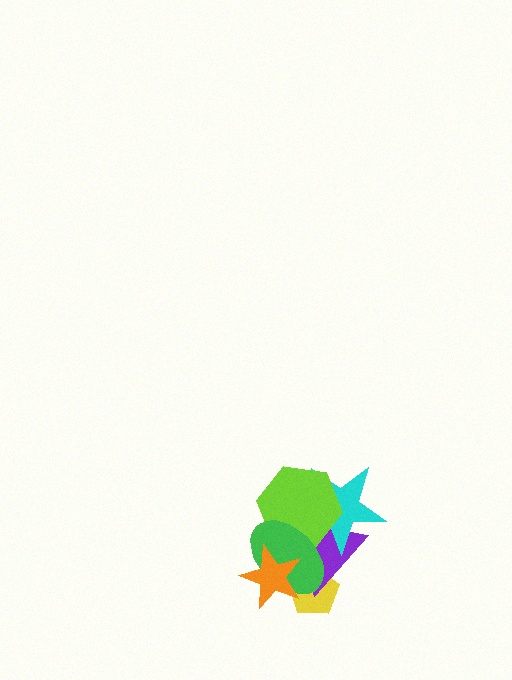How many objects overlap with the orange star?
3 objects overlap with the orange star.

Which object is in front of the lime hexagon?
The green ellipse is in front of the lime hexagon.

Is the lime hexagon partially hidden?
Yes, it is partially covered by another shape.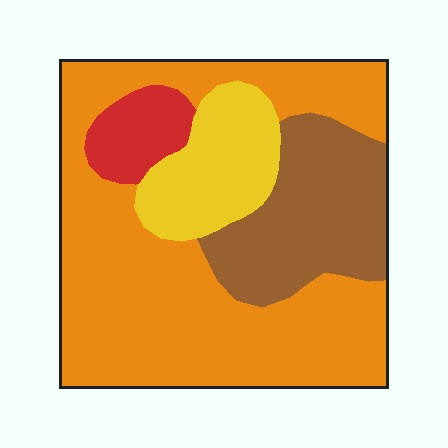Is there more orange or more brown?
Orange.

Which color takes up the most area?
Orange, at roughly 60%.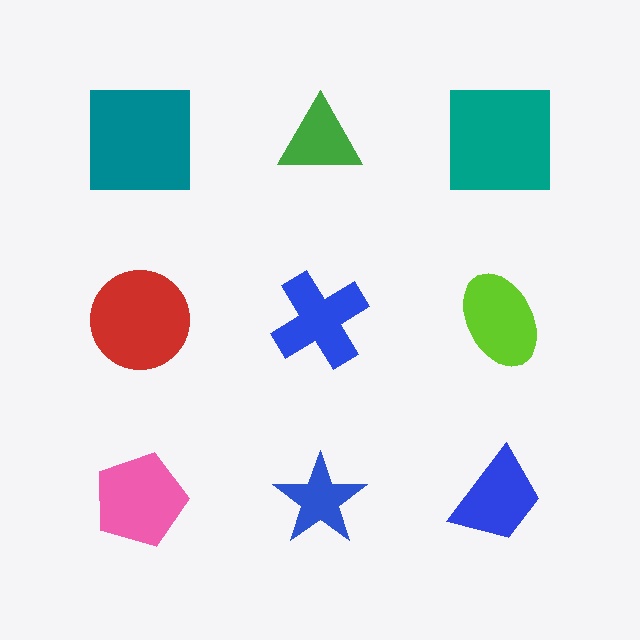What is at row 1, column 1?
A teal square.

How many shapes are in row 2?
3 shapes.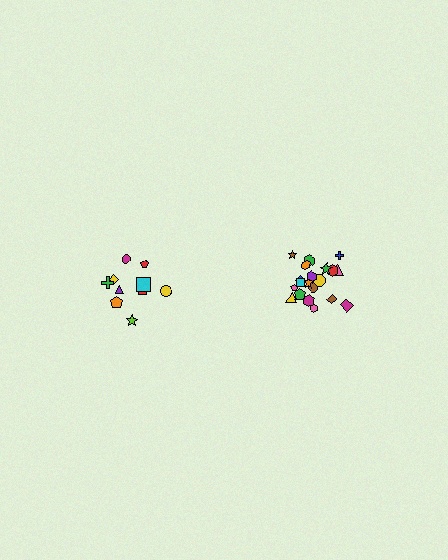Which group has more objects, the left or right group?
The right group.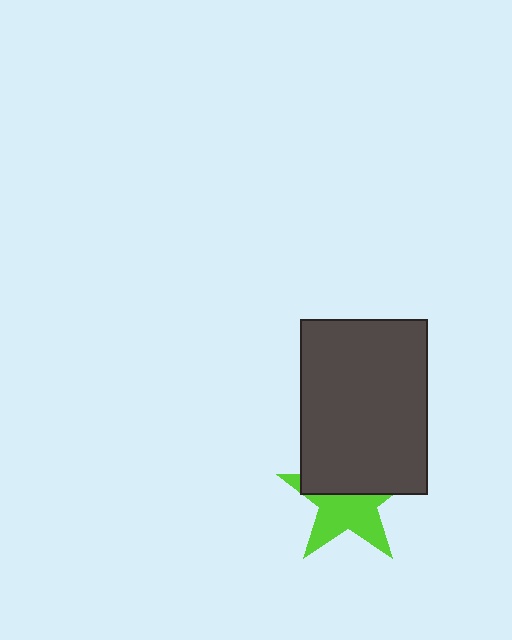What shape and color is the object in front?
The object in front is a dark gray rectangle.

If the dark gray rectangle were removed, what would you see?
You would see the complete lime star.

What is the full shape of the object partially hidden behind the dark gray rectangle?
The partially hidden object is a lime star.